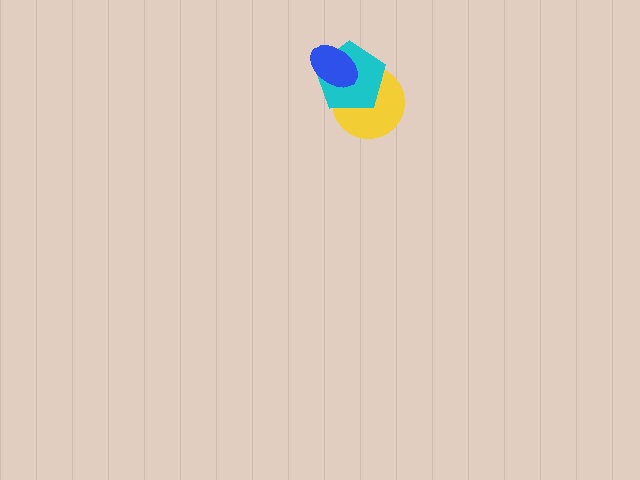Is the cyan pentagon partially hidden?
Yes, it is partially covered by another shape.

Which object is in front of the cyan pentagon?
The blue ellipse is in front of the cyan pentagon.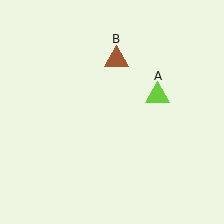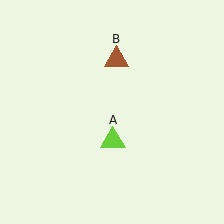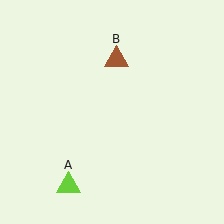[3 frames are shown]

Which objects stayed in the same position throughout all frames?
Brown triangle (object B) remained stationary.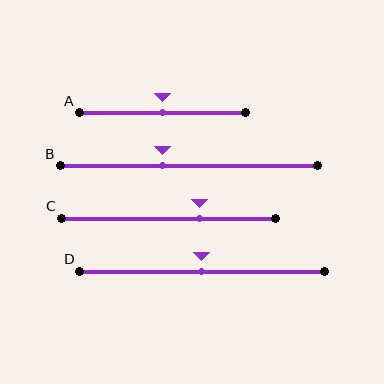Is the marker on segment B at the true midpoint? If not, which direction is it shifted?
No, the marker on segment B is shifted to the left by about 10% of the segment length.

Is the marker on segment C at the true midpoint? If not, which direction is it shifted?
No, the marker on segment C is shifted to the right by about 15% of the segment length.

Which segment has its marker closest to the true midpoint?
Segment A has its marker closest to the true midpoint.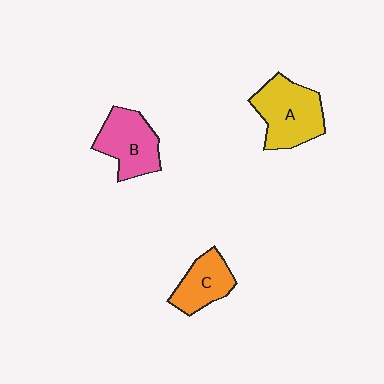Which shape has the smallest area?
Shape C (orange).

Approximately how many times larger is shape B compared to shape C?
Approximately 1.3 times.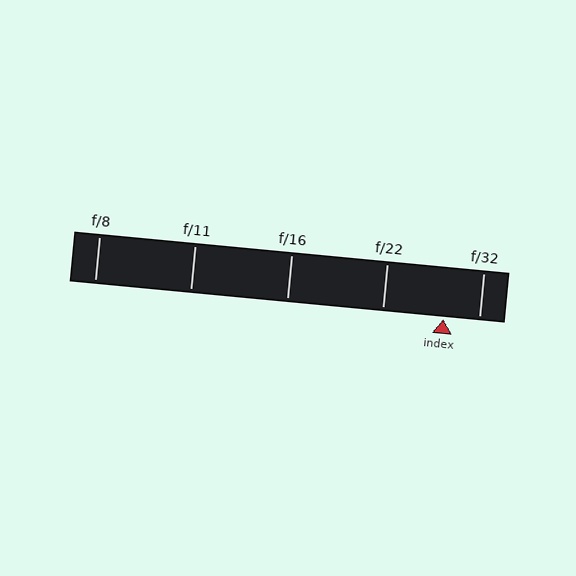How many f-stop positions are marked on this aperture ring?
There are 5 f-stop positions marked.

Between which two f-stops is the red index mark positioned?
The index mark is between f/22 and f/32.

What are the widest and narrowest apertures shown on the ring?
The widest aperture shown is f/8 and the narrowest is f/32.